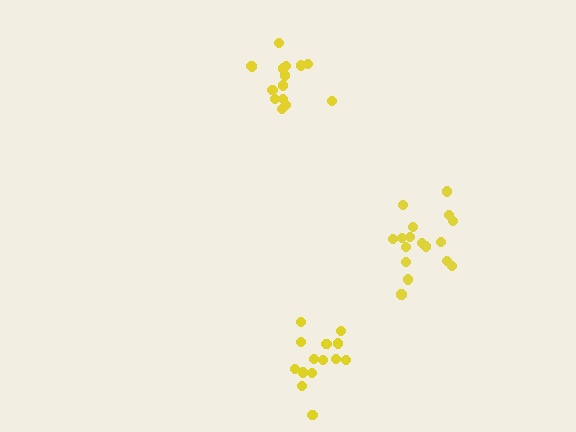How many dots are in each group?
Group 1: 15 dots, Group 2: 17 dots, Group 3: 14 dots (46 total).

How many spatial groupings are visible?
There are 3 spatial groupings.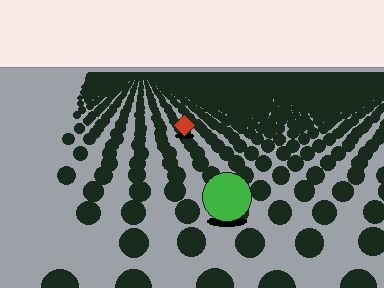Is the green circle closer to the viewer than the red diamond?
Yes. The green circle is closer — you can tell from the texture gradient: the ground texture is coarser near it.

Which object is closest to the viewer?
The green circle is closest. The texture marks near it are larger and more spread out.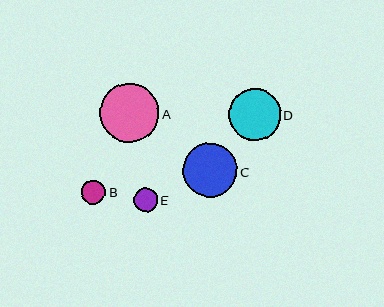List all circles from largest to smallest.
From largest to smallest: A, C, D, B, E.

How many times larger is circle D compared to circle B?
Circle D is approximately 2.1 times the size of circle B.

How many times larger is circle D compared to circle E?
Circle D is approximately 2.2 times the size of circle E.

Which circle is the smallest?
Circle E is the smallest with a size of approximately 24 pixels.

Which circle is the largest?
Circle A is the largest with a size of approximately 60 pixels.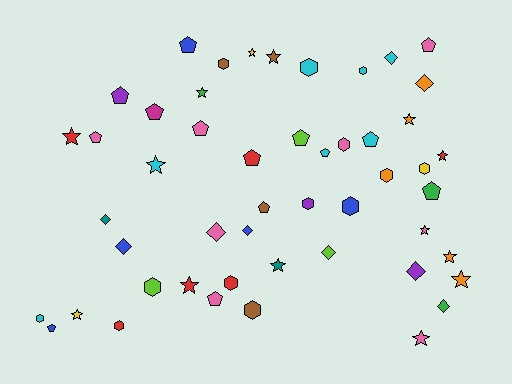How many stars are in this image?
There are 14 stars.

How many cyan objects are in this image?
There are 7 cyan objects.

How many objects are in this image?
There are 50 objects.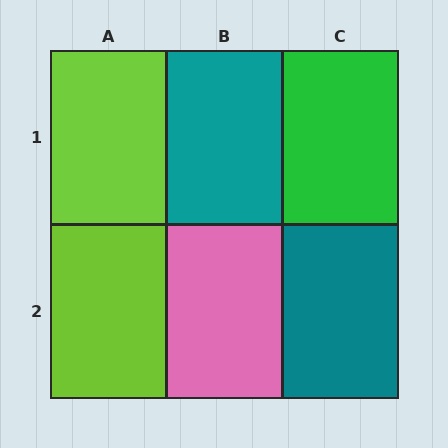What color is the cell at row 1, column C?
Green.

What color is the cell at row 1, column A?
Lime.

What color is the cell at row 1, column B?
Teal.